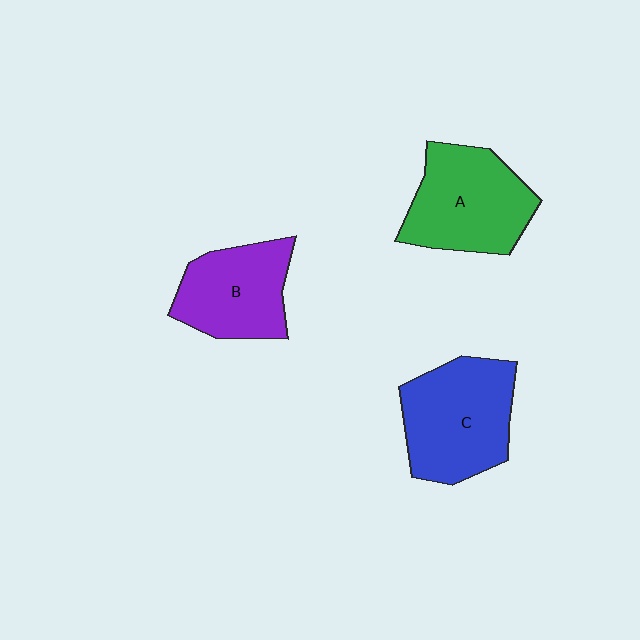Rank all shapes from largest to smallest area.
From largest to smallest: C (blue), A (green), B (purple).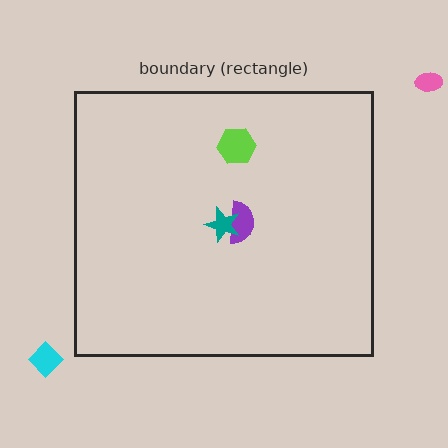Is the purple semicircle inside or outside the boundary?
Inside.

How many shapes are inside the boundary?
3 inside, 2 outside.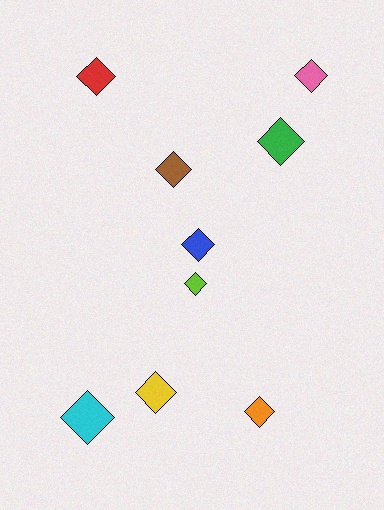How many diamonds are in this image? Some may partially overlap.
There are 9 diamonds.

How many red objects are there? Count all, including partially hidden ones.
There is 1 red object.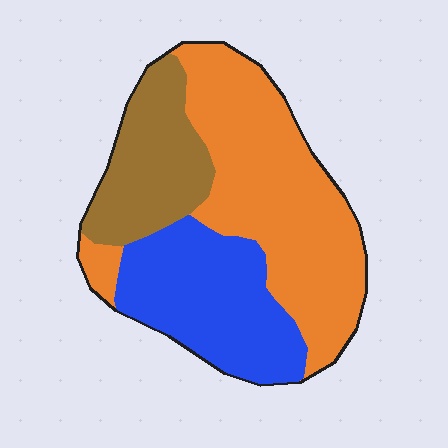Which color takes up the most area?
Orange, at roughly 50%.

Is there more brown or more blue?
Blue.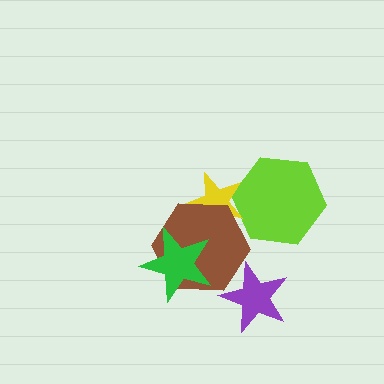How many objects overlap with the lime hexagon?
1 object overlaps with the lime hexagon.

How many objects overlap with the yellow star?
2 objects overlap with the yellow star.